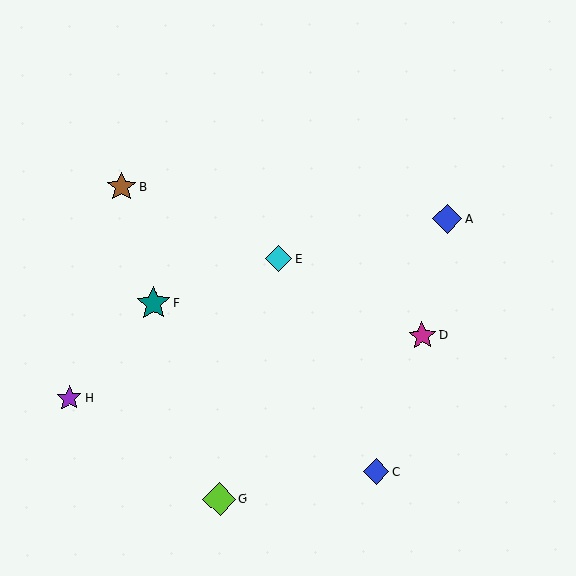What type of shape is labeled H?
Shape H is a purple star.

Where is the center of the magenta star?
The center of the magenta star is at (422, 336).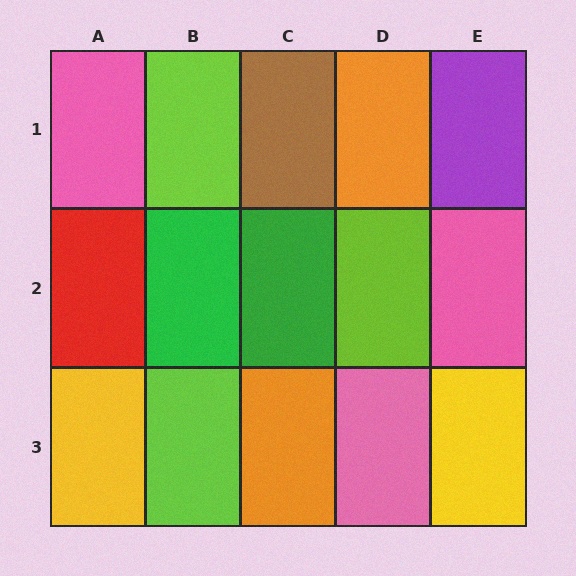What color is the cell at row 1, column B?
Lime.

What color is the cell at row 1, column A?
Pink.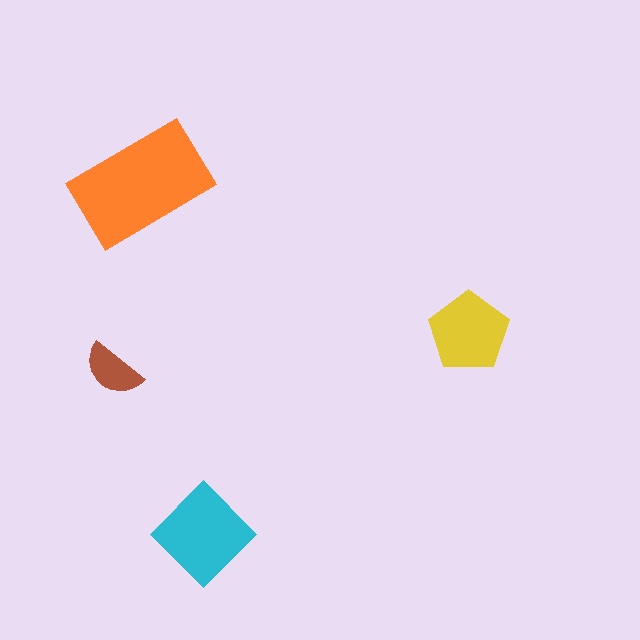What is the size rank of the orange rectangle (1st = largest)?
1st.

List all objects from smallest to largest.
The brown semicircle, the yellow pentagon, the cyan diamond, the orange rectangle.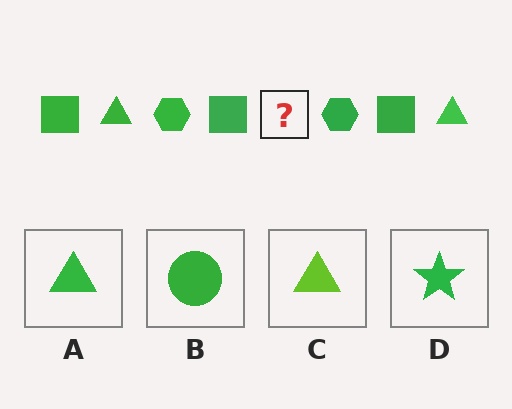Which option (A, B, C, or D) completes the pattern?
A.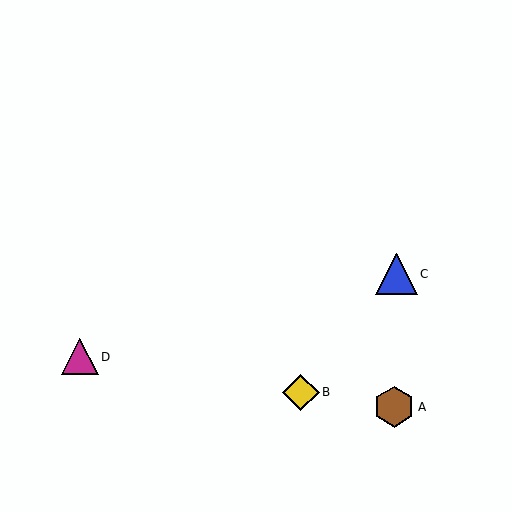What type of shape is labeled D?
Shape D is a magenta triangle.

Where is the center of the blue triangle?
The center of the blue triangle is at (396, 274).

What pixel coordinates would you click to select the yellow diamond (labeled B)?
Click at (301, 392) to select the yellow diamond B.